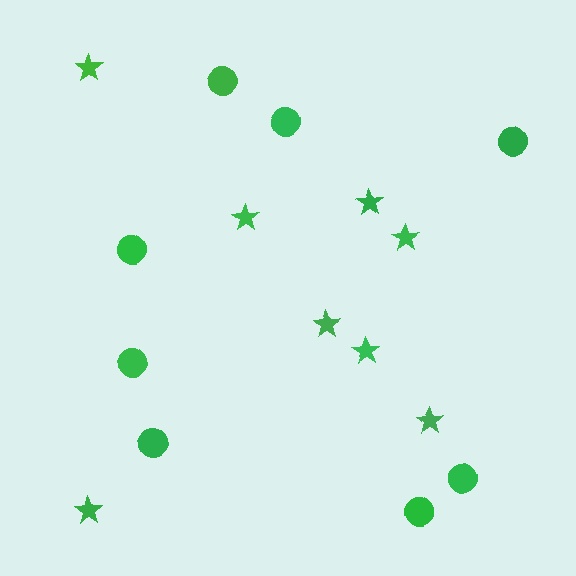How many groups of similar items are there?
There are 2 groups: one group of circles (8) and one group of stars (8).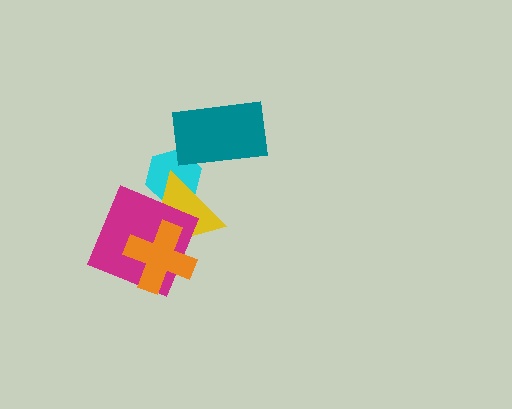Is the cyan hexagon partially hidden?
Yes, it is partially covered by another shape.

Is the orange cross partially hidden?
No, no other shape covers it.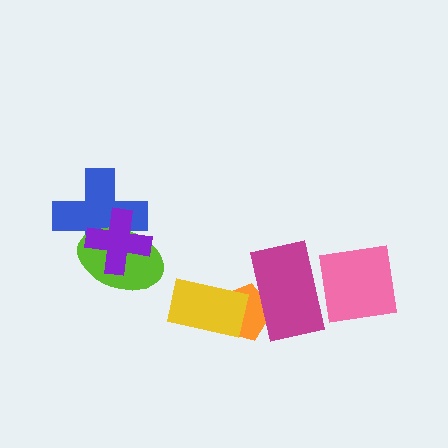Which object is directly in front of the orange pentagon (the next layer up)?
The yellow rectangle is directly in front of the orange pentagon.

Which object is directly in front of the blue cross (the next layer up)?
The lime ellipse is directly in front of the blue cross.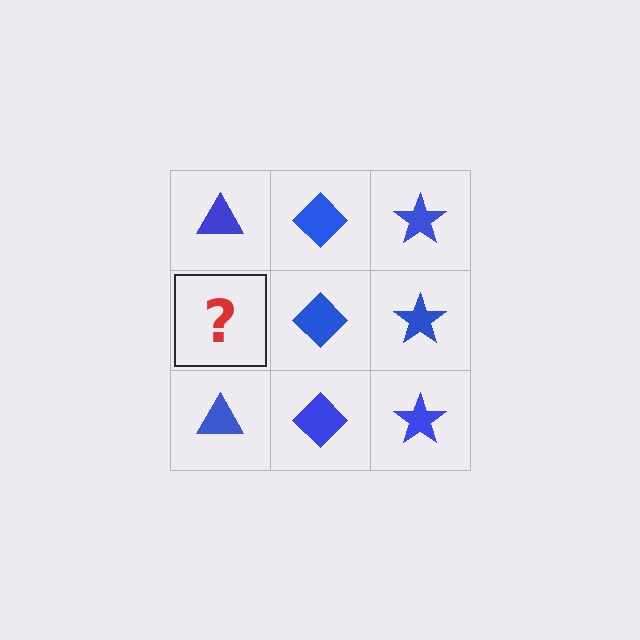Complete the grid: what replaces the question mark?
The question mark should be replaced with a blue triangle.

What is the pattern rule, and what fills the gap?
The rule is that each column has a consistent shape. The gap should be filled with a blue triangle.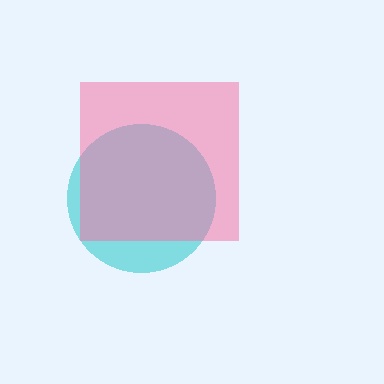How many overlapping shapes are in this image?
There are 2 overlapping shapes in the image.